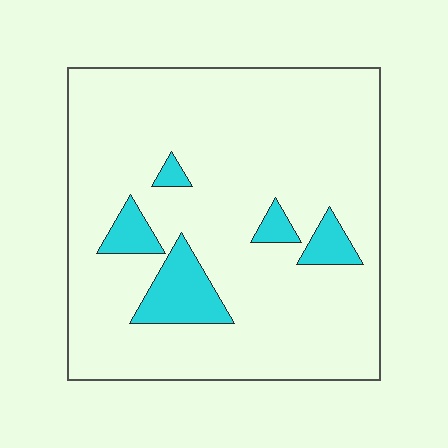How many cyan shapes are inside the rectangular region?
5.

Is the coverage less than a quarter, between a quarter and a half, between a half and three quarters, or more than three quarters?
Less than a quarter.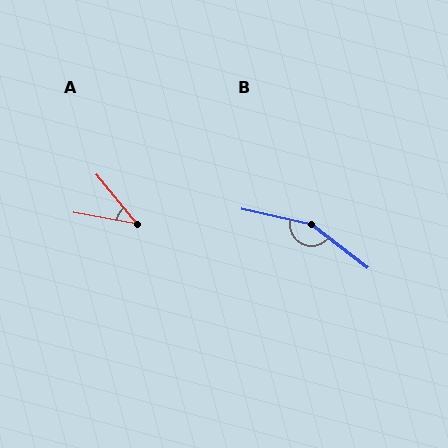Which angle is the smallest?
A, at approximately 41 degrees.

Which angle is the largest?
B, at approximately 155 degrees.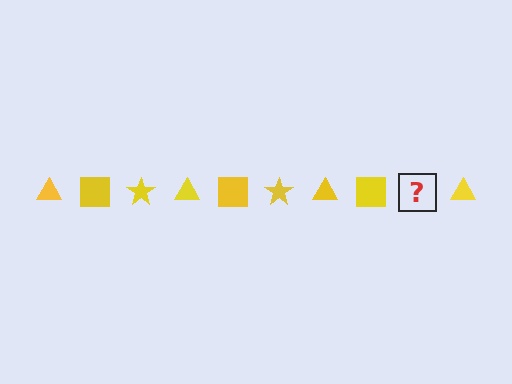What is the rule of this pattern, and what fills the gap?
The rule is that the pattern cycles through triangle, square, star shapes in yellow. The gap should be filled with a yellow star.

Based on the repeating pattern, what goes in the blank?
The blank should be a yellow star.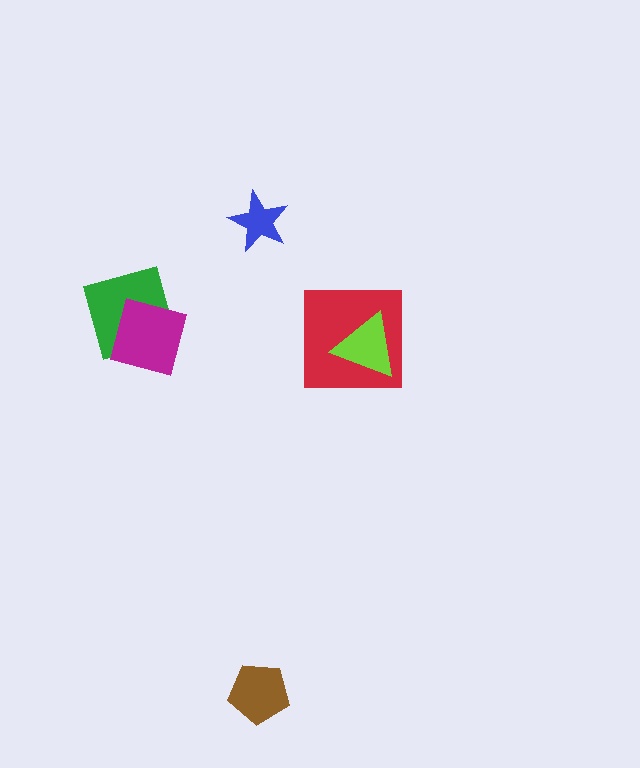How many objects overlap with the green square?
1 object overlaps with the green square.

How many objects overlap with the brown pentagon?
0 objects overlap with the brown pentagon.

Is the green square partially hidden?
Yes, it is partially covered by another shape.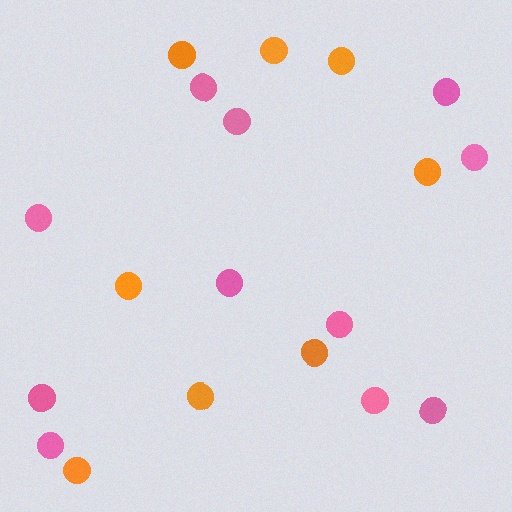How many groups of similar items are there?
There are 2 groups: one group of pink circles (11) and one group of orange circles (8).